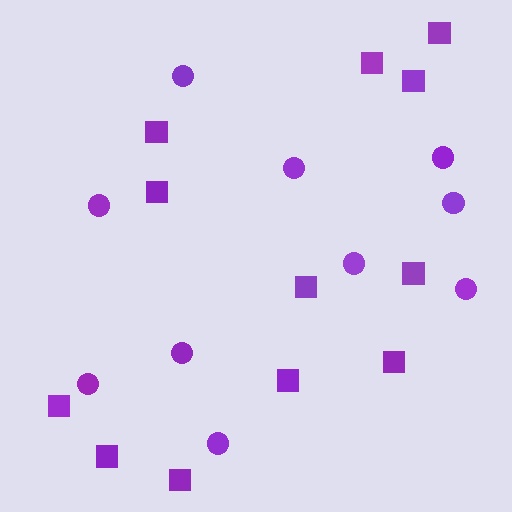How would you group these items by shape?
There are 2 groups: one group of squares (12) and one group of circles (10).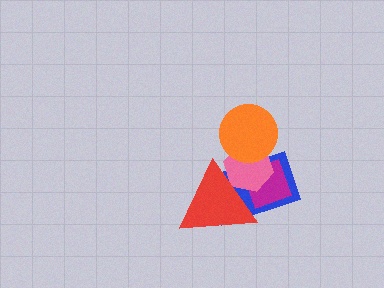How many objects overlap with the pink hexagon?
4 objects overlap with the pink hexagon.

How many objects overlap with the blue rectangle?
4 objects overlap with the blue rectangle.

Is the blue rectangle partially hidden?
Yes, it is partially covered by another shape.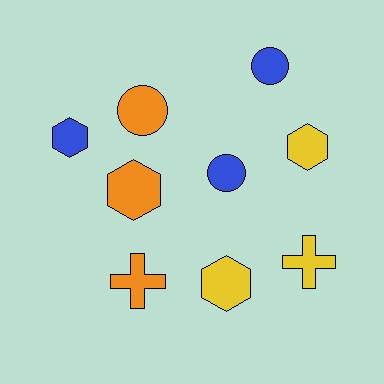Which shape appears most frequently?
Hexagon, with 4 objects.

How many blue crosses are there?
There are no blue crosses.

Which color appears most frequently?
Blue, with 3 objects.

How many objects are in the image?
There are 9 objects.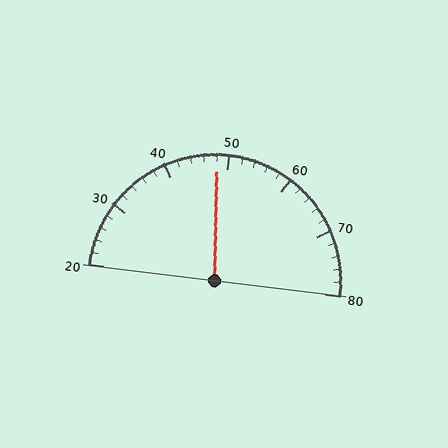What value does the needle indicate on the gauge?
The needle indicates approximately 48.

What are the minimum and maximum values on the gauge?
The gauge ranges from 20 to 80.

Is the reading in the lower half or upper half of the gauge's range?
The reading is in the lower half of the range (20 to 80).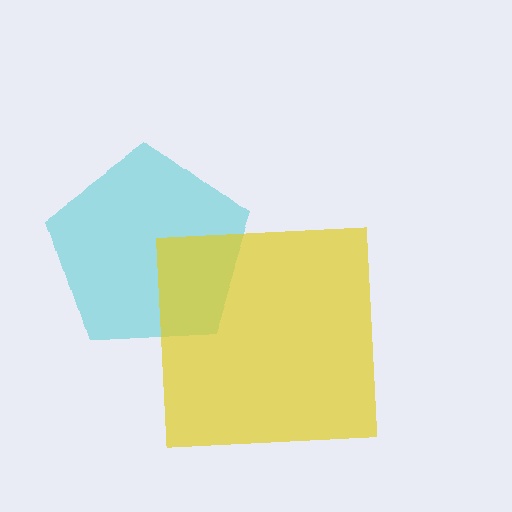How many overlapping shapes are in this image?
There are 2 overlapping shapes in the image.